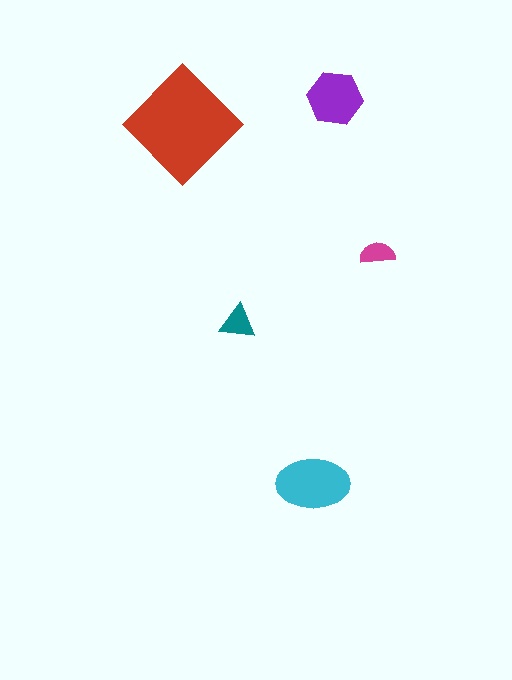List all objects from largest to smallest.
The red diamond, the cyan ellipse, the purple hexagon, the teal triangle, the magenta semicircle.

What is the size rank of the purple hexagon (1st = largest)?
3rd.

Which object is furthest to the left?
The red diamond is leftmost.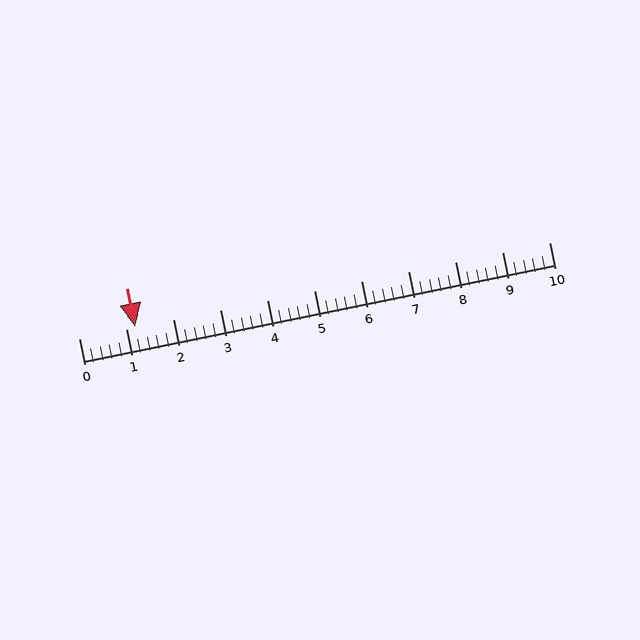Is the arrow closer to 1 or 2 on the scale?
The arrow is closer to 1.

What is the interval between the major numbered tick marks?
The major tick marks are spaced 1 units apart.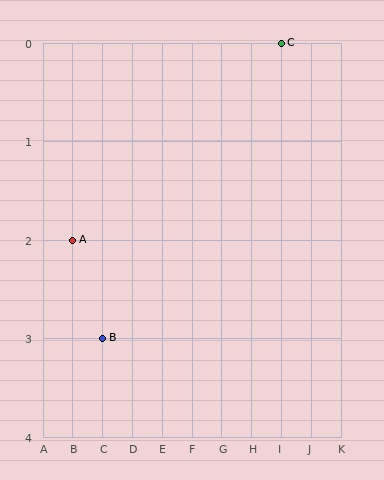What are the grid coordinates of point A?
Point A is at grid coordinates (B, 2).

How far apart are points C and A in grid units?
Points C and A are 7 columns and 2 rows apart (about 7.3 grid units diagonally).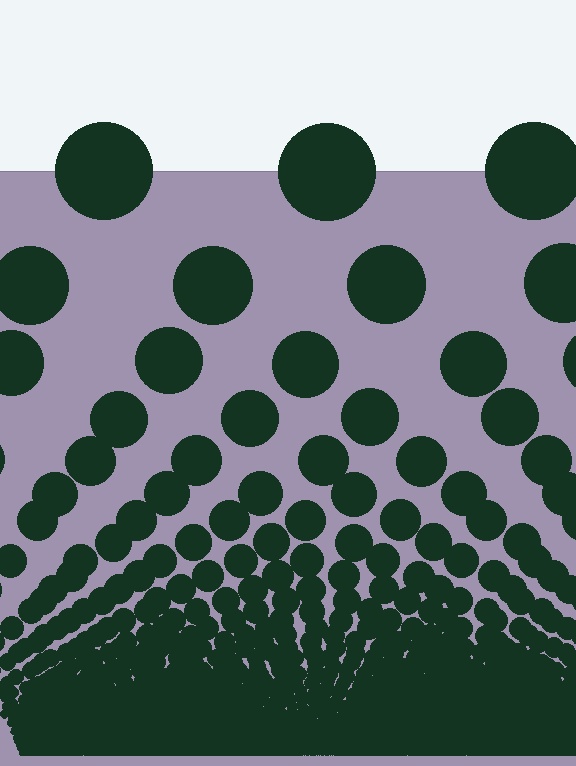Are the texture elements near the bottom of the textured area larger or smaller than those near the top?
Smaller. The gradient is inverted — elements near the bottom are smaller and denser.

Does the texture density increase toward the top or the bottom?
Density increases toward the bottom.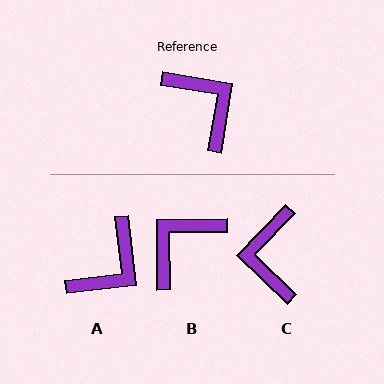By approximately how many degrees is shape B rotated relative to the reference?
Approximately 100 degrees counter-clockwise.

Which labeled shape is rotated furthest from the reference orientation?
C, about 145 degrees away.